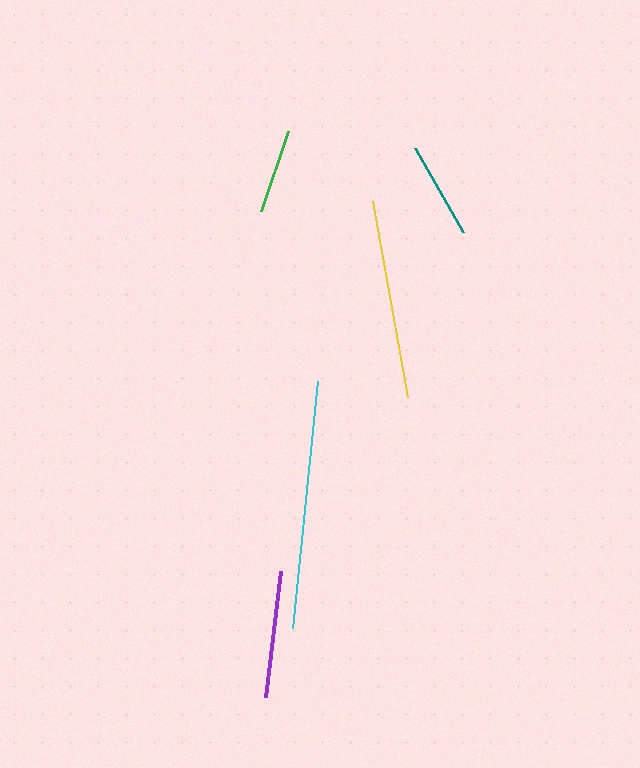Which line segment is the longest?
The cyan line is the longest at approximately 247 pixels.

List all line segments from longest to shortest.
From longest to shortest: cyan, yellow, purple, teal, green.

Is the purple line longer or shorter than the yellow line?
The yellow line is longer than the purple line.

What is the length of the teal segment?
The teal segment is approximately 97 pixels long.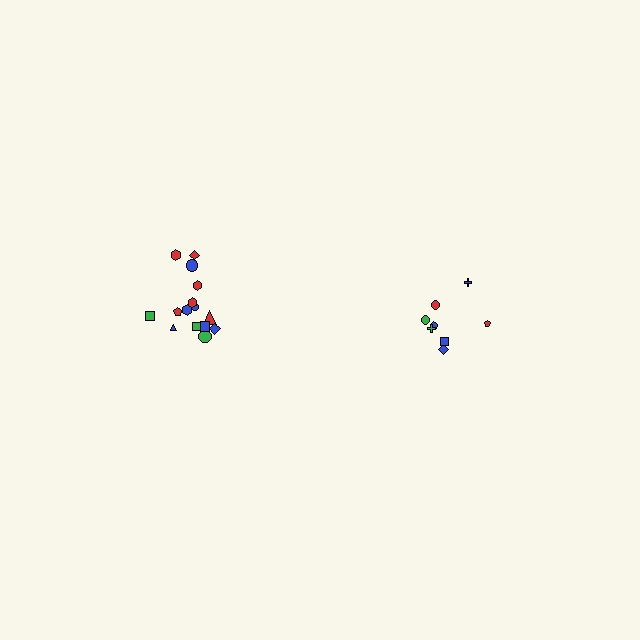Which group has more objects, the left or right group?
The left group.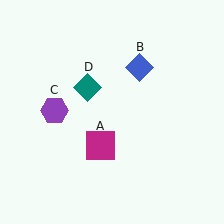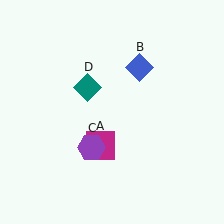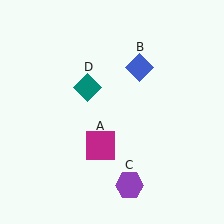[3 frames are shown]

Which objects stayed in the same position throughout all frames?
Magenta square (object A) and blue diamond (object B) and teal diamond (object D) remained stationary.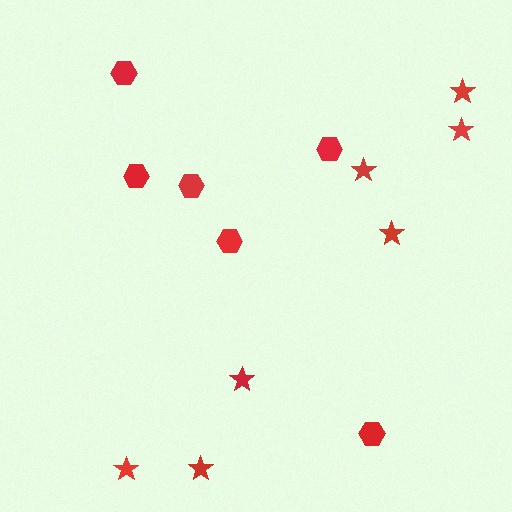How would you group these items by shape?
There are 2 groups: one group of hexagons (6) and one group of stars (7).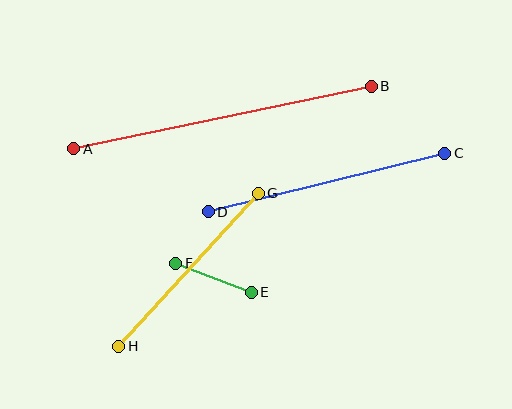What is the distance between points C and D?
The distance is approximately 243 pixels.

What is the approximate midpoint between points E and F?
The midpoint is at approximately (213, 278) pixels.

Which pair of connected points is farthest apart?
Points A and B are farthest apart.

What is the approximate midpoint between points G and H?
The midpoint is at approximately (189, 270) pixels.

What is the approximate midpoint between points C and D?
The midpoint is at approximately (327, 182) pixels.